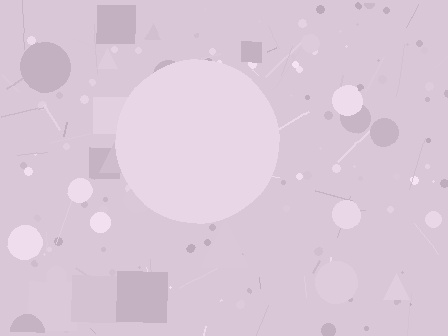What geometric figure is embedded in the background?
A circle is embedded in the background.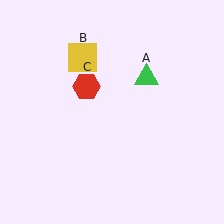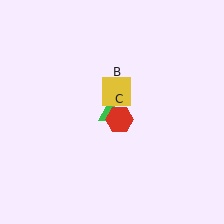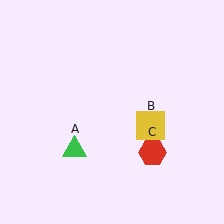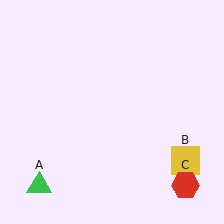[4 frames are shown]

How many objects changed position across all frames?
3 objects changed position: green triangle (object A), yellow square (object B), red hexagon (object C).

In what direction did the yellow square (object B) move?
The yellow square (object B) moved down and to the right.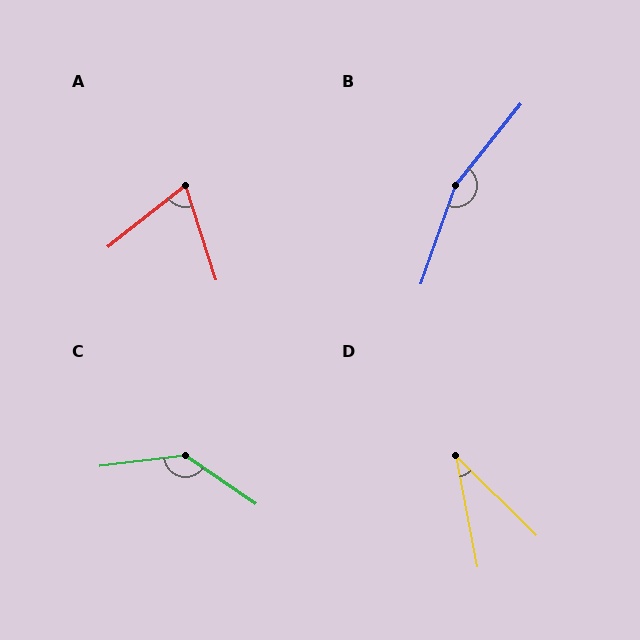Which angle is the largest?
B, at approximately 160 degrees.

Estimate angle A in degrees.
Approximately 69 degrees.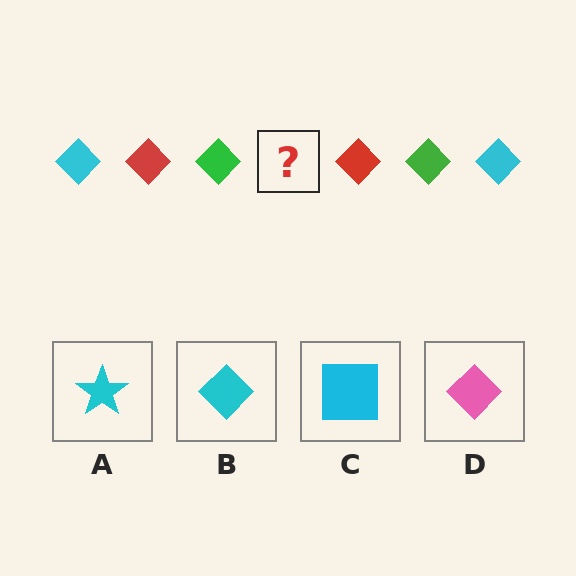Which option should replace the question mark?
Option B.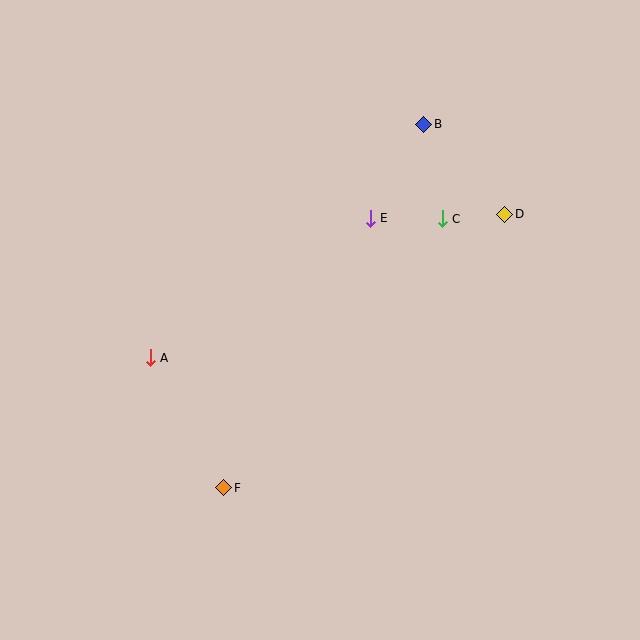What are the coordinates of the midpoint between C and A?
The midpoint between C and A is at (296, 288).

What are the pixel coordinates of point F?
Point F is at (224, 488).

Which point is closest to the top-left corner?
Point A is closest to the top-left corner.